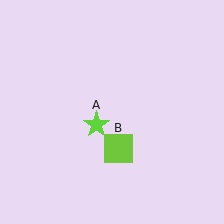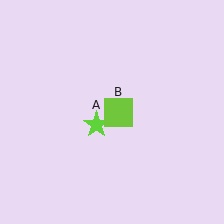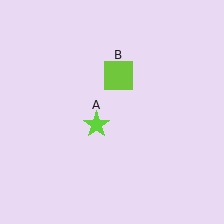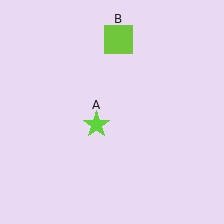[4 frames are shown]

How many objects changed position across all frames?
1 object changed position: lime square (object B).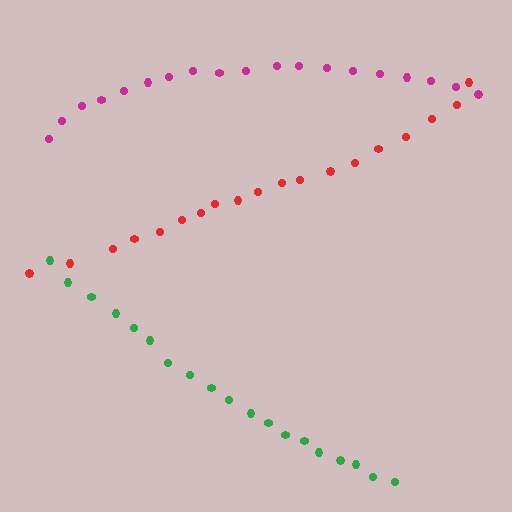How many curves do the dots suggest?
There are 3 distinct paths.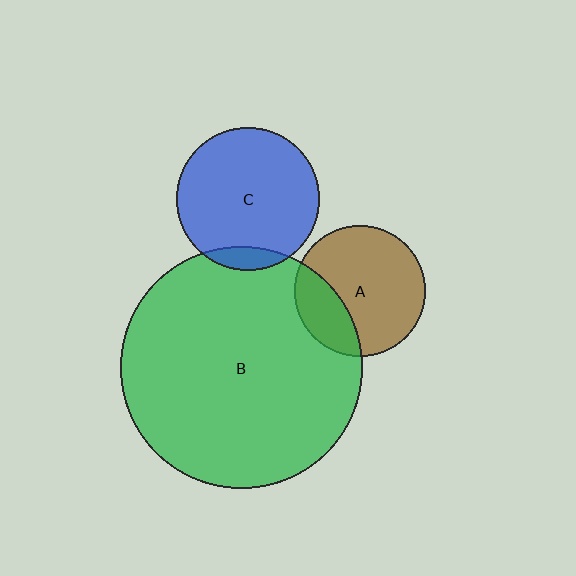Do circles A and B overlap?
Yes.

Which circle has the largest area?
Circle B (green).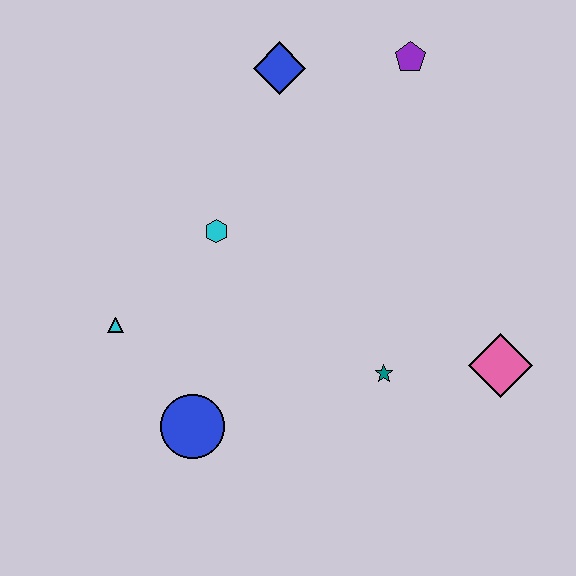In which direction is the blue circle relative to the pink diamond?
The blue circle is to the left of the pink diamond.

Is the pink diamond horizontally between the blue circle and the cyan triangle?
No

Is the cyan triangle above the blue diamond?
No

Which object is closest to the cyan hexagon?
The cyan triangle is closest to the cyan hexagon.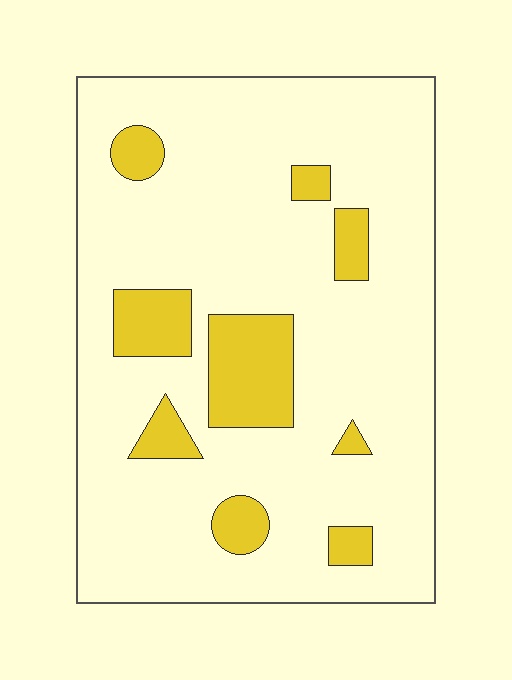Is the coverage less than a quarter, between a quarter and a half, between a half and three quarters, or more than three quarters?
Less than a quarter.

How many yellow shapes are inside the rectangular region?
9.